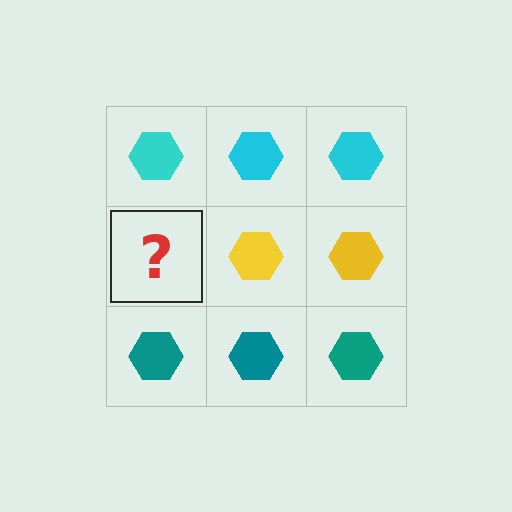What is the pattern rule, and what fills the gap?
The rule is that each row has a consistent color. The gap should be filled with a yellow hexagon.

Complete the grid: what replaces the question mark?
The question mark should be replaced with a yellow hexagon.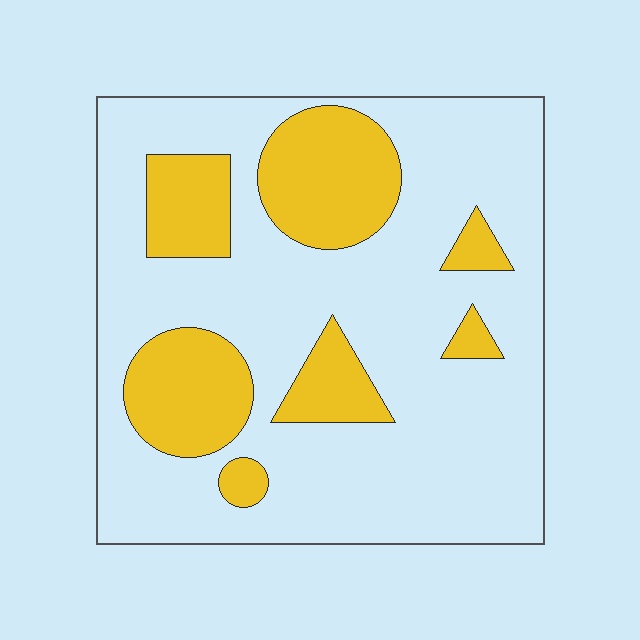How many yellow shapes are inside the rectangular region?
7.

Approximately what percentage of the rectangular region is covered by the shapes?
Approximately 25%.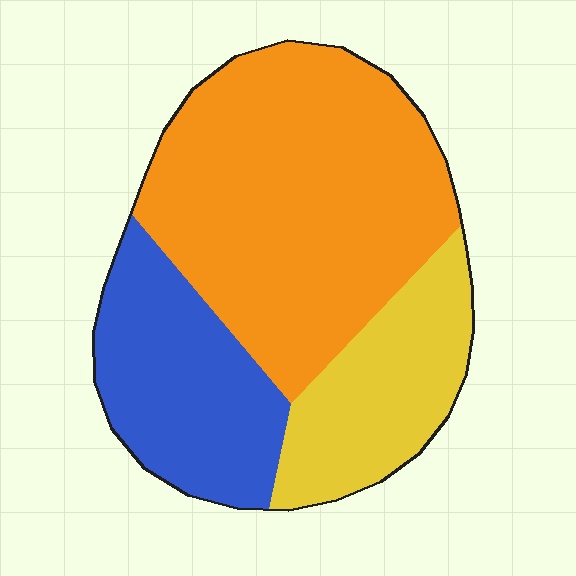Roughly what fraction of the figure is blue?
Blue takes up about one quarter (1/4) of the figure.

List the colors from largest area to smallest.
From largest to smallest: orange, blue, yellow.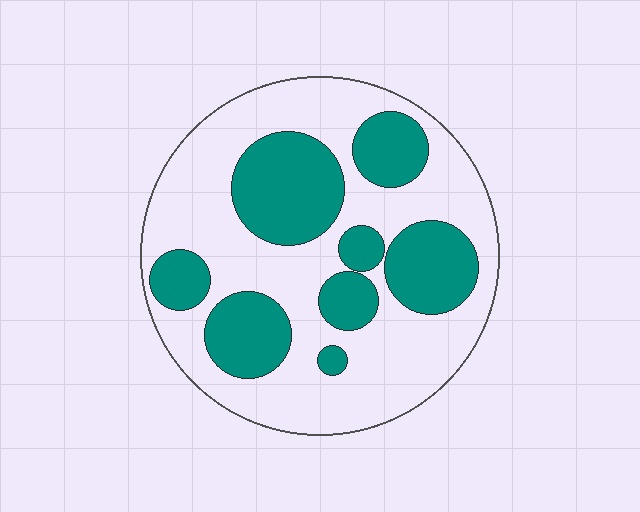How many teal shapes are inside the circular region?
8.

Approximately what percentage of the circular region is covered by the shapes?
Approximately 35%.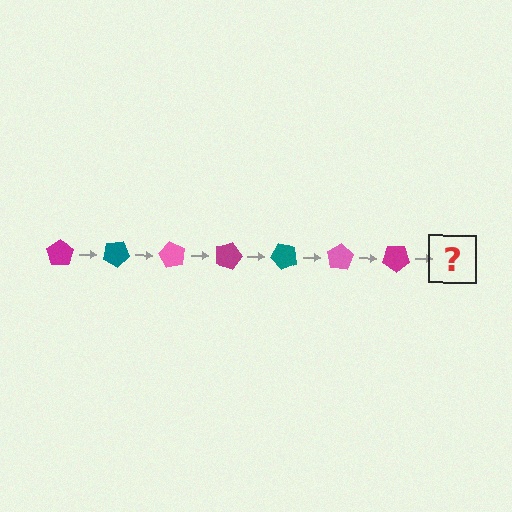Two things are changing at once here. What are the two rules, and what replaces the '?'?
The two rules are that it rotates 30 degrees each step and the color cycles through magenta, teal, and pink. The '?' should be a teal pentagon, rotated 210 degrees from the start.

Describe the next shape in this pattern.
It should be a teal pentagon, rotated 210 degrees from the start.